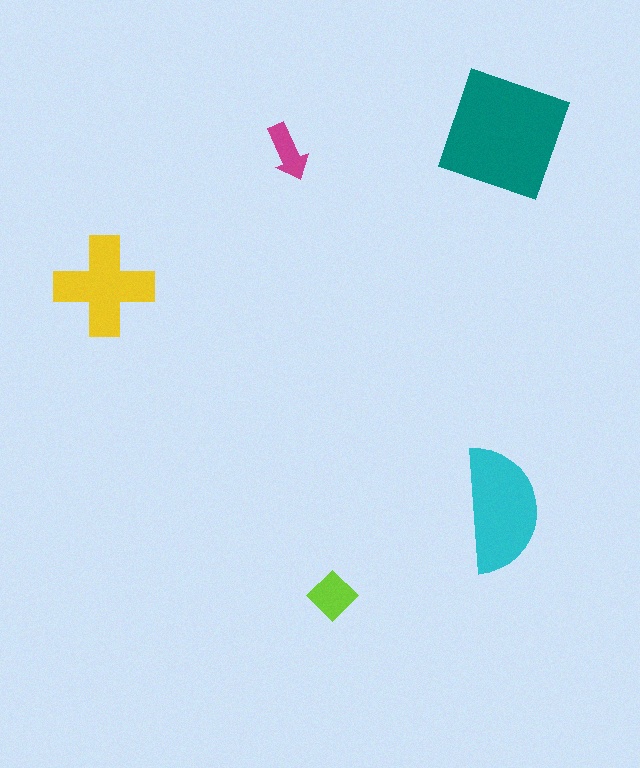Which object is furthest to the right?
The cyan semicircle is rightmost.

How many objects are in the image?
There are 5 objects in the image.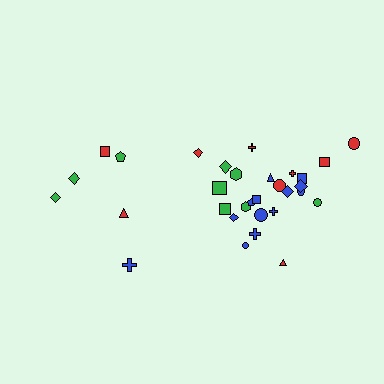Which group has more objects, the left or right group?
The right group.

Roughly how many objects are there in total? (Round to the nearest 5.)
Roughly 30 objects in total.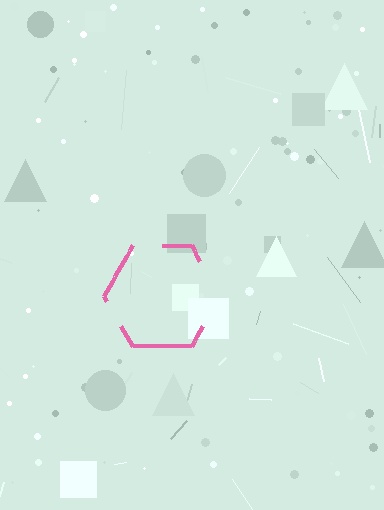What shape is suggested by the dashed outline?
The dashed outline suggests a hexagon.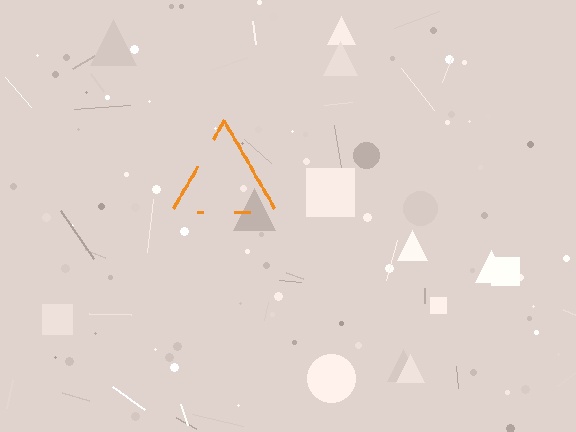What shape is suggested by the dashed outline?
The dashed outline suggests a triangle.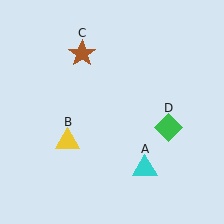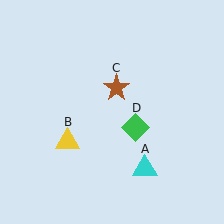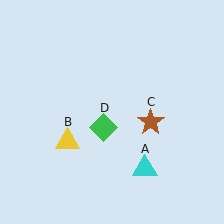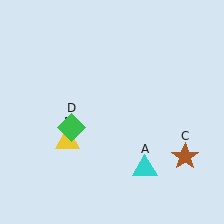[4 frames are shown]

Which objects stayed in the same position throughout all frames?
Cyan triangle (object A) and yellow triangle (object B) remained stationary.